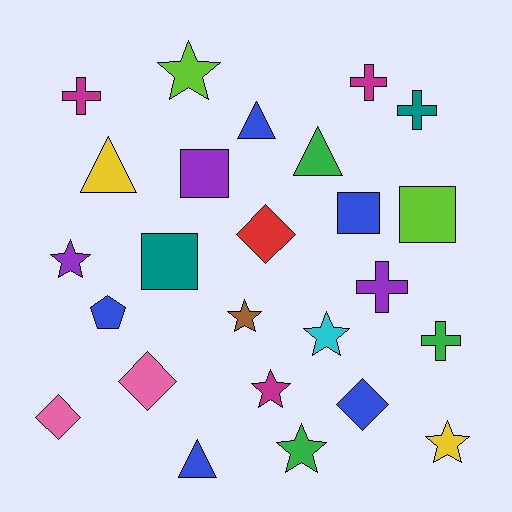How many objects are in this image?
There are 25 objects.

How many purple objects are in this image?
There are 3 purple objects.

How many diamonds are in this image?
There are 4 diamonds.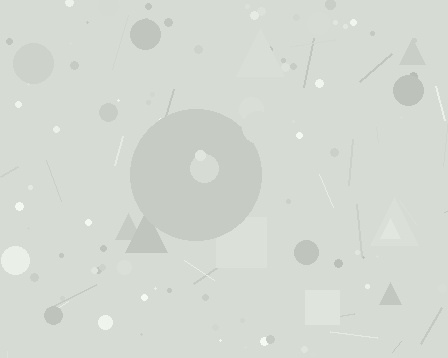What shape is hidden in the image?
A circle is hidden in the image.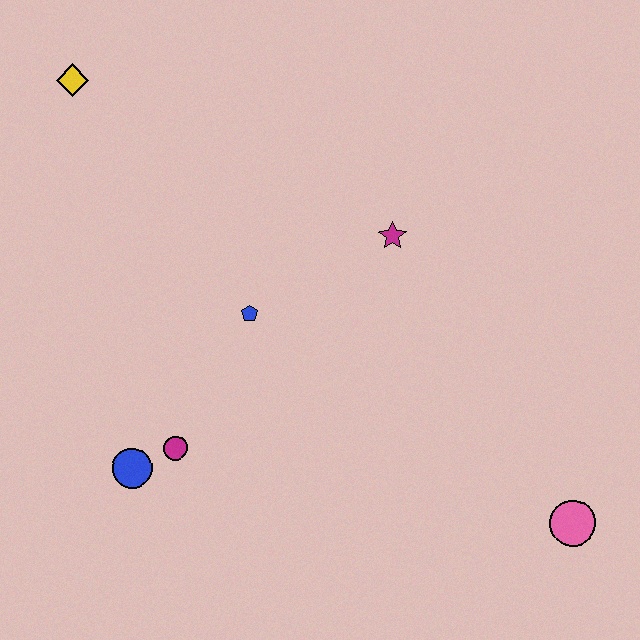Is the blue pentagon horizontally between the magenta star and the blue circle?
Yes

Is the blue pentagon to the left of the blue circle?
No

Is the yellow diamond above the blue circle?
Yes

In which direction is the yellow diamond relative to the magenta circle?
The yellow diamond is above the magenta circle.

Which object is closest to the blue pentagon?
The magenta circle is closest to the blue pentagon.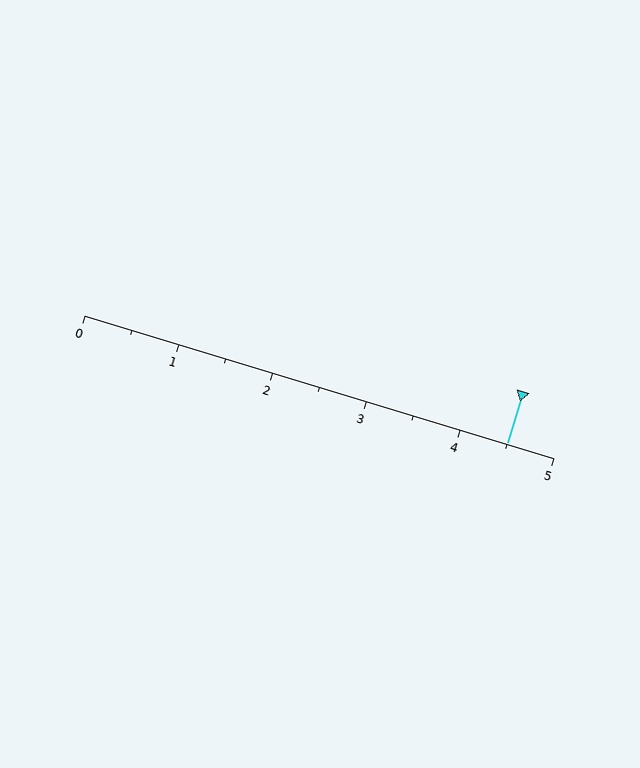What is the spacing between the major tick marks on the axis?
The major ticks are spaced 1 apart.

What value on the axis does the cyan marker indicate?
The marker indicates approximately 4.5.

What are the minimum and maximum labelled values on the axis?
The axis runs from 0 to 5.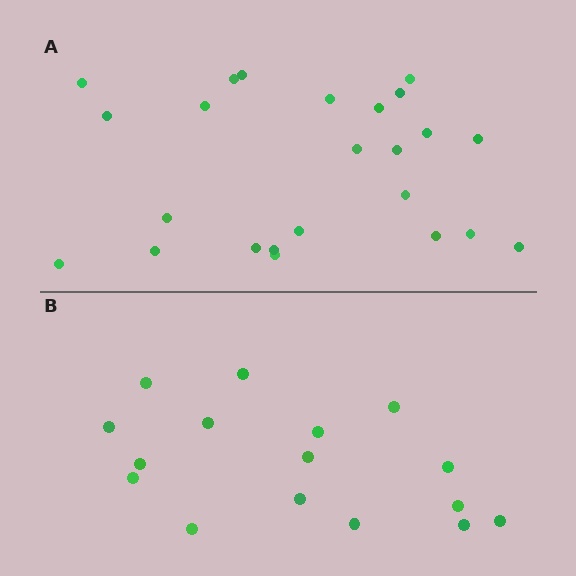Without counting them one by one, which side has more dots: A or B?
Region A (the top region) has more dots.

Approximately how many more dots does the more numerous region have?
Region A has roughly 8 or so more dots than region B.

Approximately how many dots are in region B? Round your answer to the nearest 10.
About 20 dots. (The exact count is 16, which rounds to 20.)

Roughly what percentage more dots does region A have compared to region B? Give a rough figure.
About 50% more.